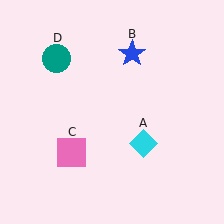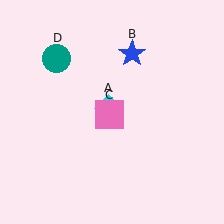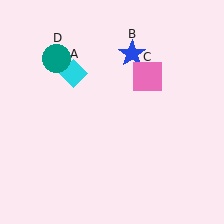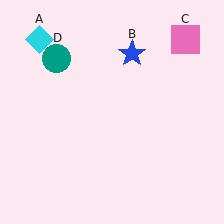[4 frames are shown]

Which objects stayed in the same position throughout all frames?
Blue star (object B) and teal circle (object D) remained stationary.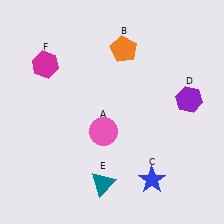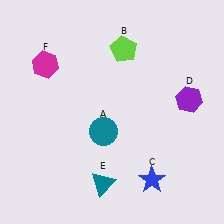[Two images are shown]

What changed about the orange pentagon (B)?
In Image 1, B is orange. In Image 2, it changed to lime.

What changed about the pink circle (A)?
In Image 1, A is pink. In Image 2, it changed to teal.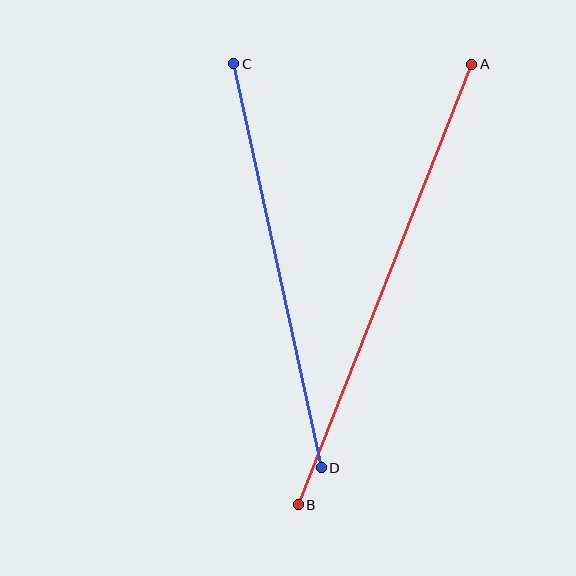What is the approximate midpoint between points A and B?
The midpoint is at approximately (385, 284) pixels.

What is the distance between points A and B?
The distance is approximately 473 pixels.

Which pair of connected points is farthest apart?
Points A and B are farthest apart.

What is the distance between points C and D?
The distance is approximately 413 pixels.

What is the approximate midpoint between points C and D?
The midpoint is at approximately (278, 266) pixels.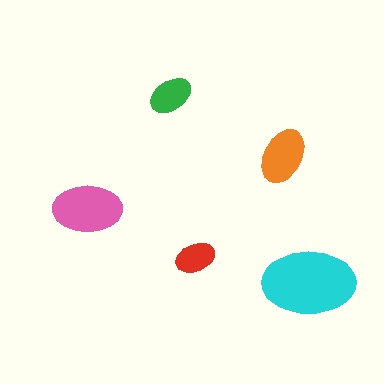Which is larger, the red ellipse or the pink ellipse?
The pink one.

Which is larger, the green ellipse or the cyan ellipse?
The cyan one.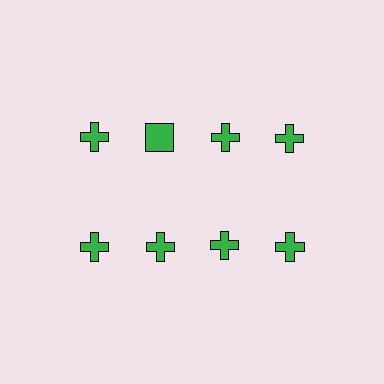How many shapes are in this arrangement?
There are 8 shapes arranged in a grid pattern.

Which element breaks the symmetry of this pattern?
The green square in the top row, second from left column breaks the symmetry. All other shapes are green crosses.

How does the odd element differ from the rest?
It has a different shape: square instead of cross.